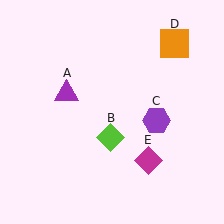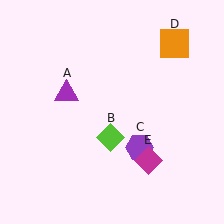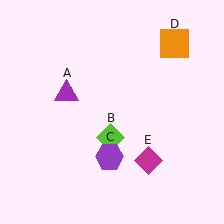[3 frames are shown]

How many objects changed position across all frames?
1 object changed position: purple hexagon (object C).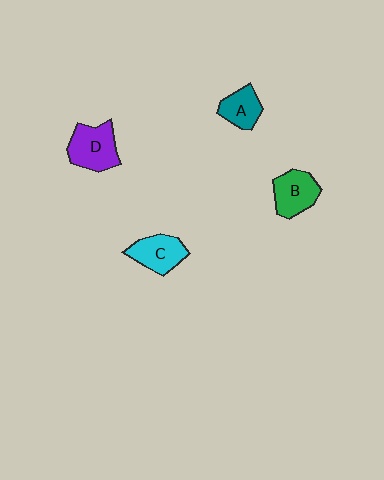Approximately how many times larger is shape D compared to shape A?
Approximately 1.5 times.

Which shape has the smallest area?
Shape A (teal).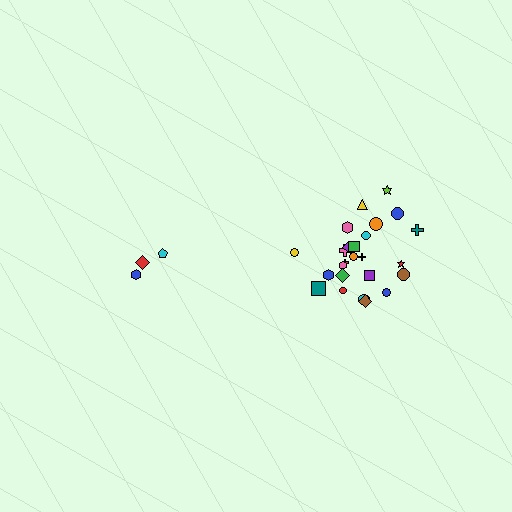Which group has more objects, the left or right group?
The right group.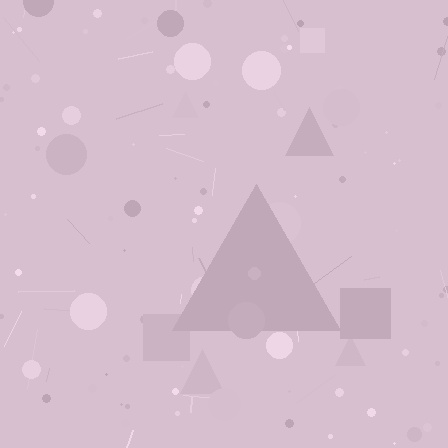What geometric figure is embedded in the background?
A triangle is embedded in the background.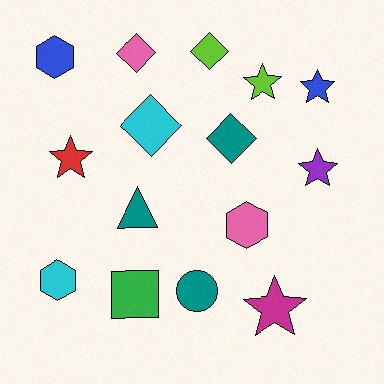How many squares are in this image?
There is 1 square.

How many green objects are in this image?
There is 1 green object.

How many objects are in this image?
There are 15 objects.